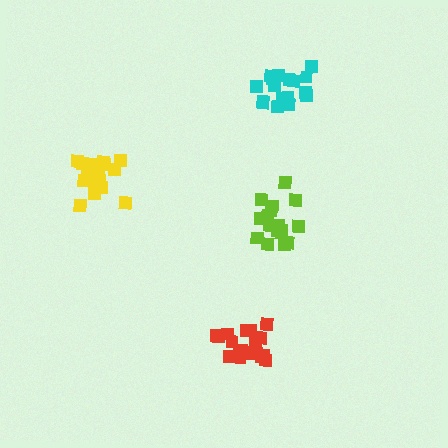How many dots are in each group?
Group 1: 18 dots, Group 2: 17 dots, Group 3: 17 dots, Group 4: 20 dots (72 total).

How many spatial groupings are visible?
There are 4 spatial groupings.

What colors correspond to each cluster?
The clusters are colored: lime, cyan, yellow, red.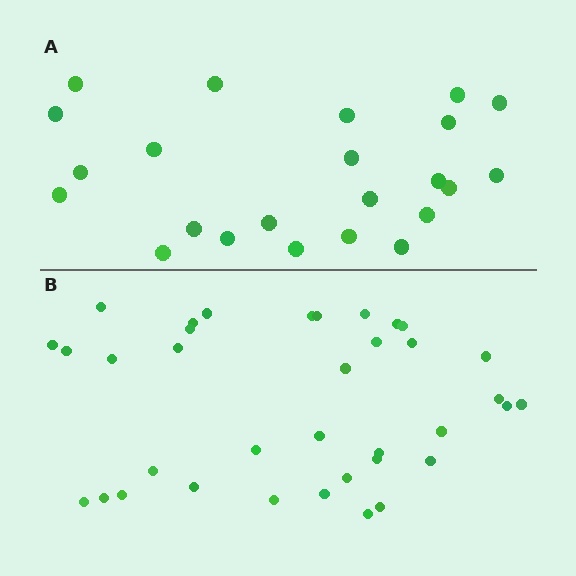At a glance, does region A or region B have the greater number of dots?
Region B (the bottom region) has more dots.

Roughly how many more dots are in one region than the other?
Region B has approximately 15 more dots than region A.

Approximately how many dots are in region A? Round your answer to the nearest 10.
About 20 dots. (The exact count is 23, which rounds to 20.)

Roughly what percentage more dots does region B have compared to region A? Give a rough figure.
About 55% more.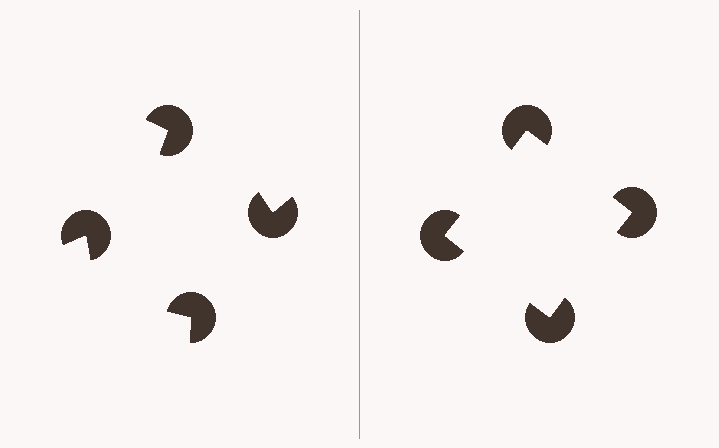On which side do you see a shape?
An illusory square appears on the right side. On the left side the wedge cuts are rotated, so no coherent shape forms.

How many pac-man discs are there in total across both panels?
8 — 4 on each side.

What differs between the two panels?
The pac-man discs are positioned identically on both sides; only the wedge orientations differ. On the right they align to a square; on the left they are misaligned.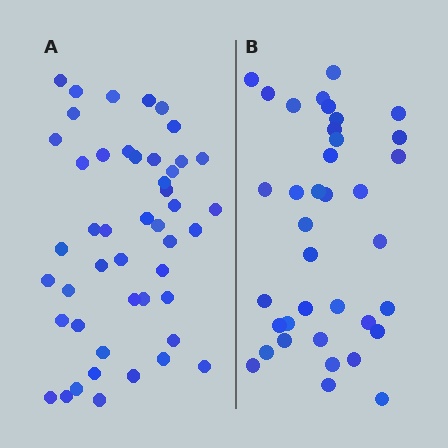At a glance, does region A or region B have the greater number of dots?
Region A (the left region) has more dots.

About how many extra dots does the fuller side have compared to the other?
Region A has roughly 10 or so more dots than region B.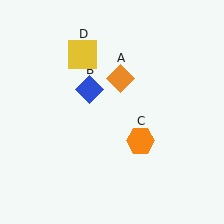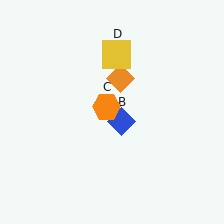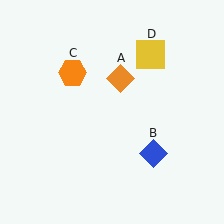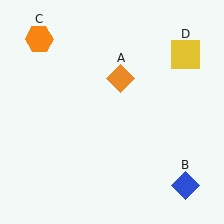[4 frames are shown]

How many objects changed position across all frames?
3 objects changed position: blue diamond (object B), orange hexagon (object C), yellow square (object D).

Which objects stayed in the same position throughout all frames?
Orange diamond (object A) remained stationary.